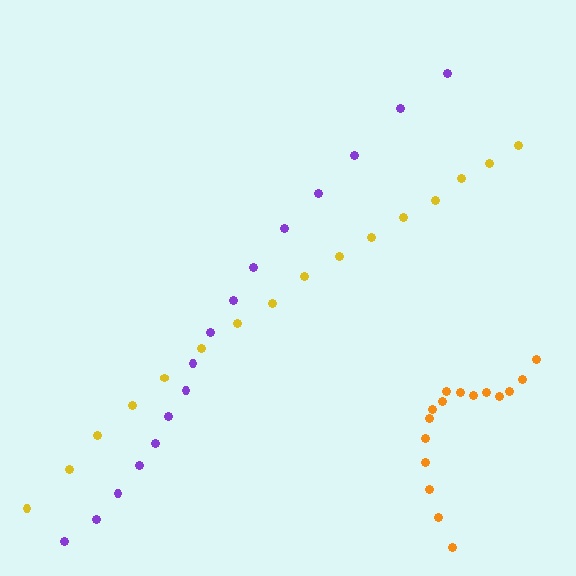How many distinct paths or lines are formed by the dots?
There are 3 distinct paths.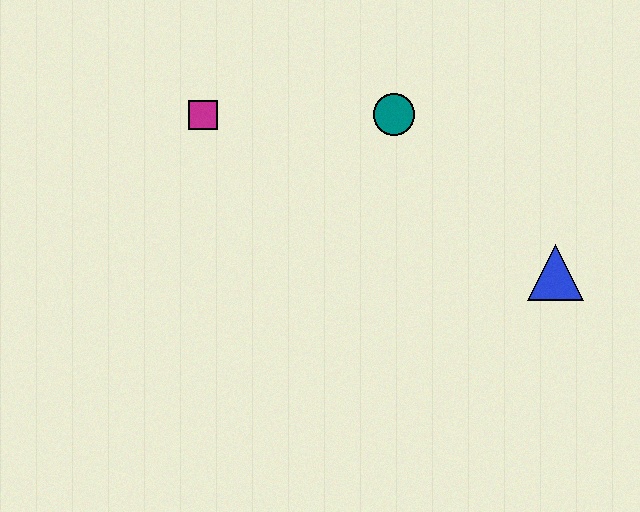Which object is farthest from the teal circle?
The blue triangle is farthest from the teal circle.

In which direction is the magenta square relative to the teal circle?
The magenta square is to the left of the teal circle.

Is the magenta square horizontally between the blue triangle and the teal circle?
No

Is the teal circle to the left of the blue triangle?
Yes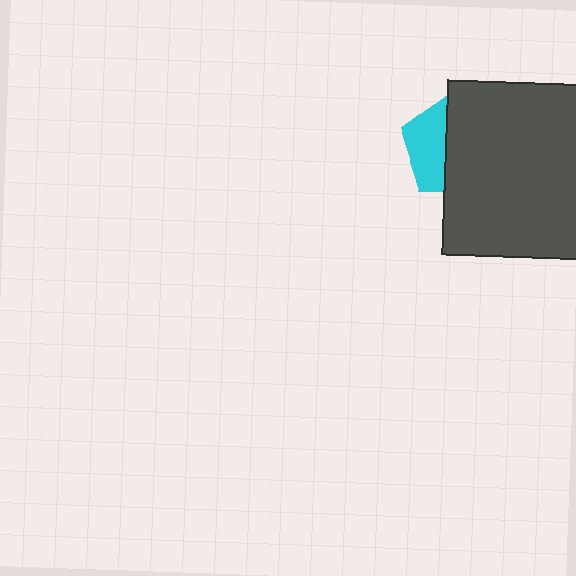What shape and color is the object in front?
The object in front is a dark gray square.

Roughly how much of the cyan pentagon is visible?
A small part of it is visible (roughly 38%).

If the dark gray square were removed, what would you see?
You would see the complete cyan pentagon.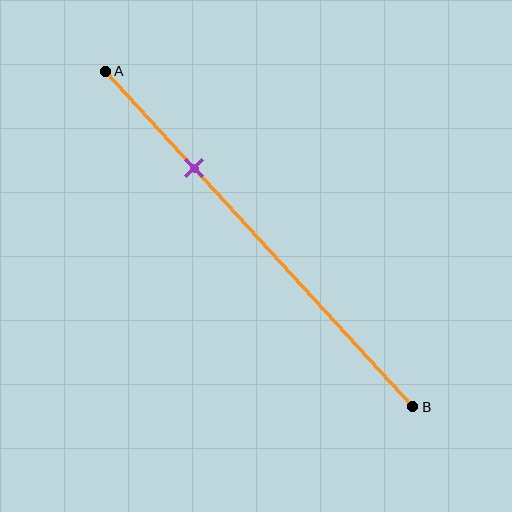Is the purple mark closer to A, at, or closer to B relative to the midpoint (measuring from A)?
The purple mark is closer to point A than the midpoint of segment AB.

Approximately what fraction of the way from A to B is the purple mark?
The purple mark is approximately 30% of the way from A to B.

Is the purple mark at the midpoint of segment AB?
No, the mark is at about 30% from A, not at the 50% midpoint.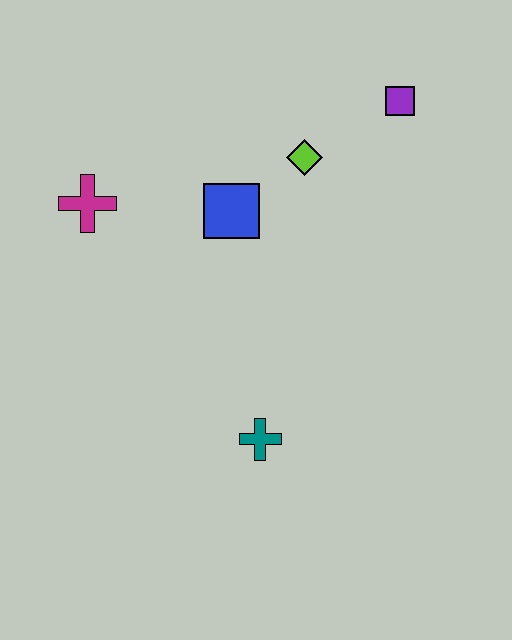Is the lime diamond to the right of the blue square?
Yes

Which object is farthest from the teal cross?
The purple square is farthest from the teal cross.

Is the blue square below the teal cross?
No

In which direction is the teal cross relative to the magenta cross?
The teal cross is below the magenta cross.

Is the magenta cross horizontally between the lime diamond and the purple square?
No